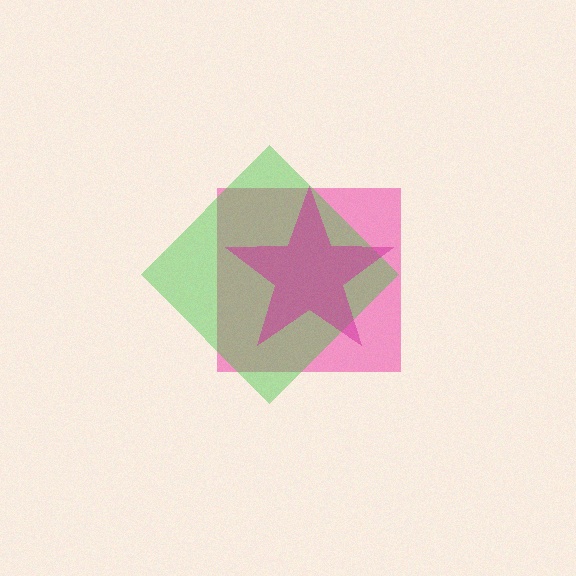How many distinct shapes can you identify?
There are 3 distinct shapes: a pink square, a green diamond, a magenta star.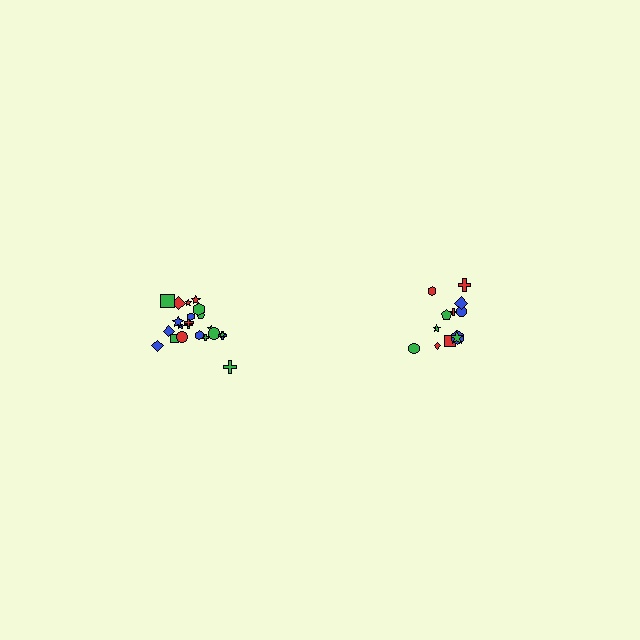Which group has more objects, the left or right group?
The left group.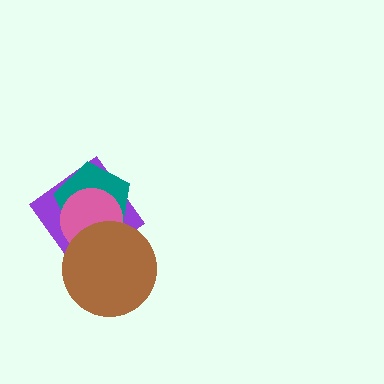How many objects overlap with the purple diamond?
3 objects overlap with the purple diamond.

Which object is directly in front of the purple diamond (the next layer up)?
The teal pentagon is directly in front of the purple diamond.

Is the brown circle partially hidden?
No, no other shape covers it.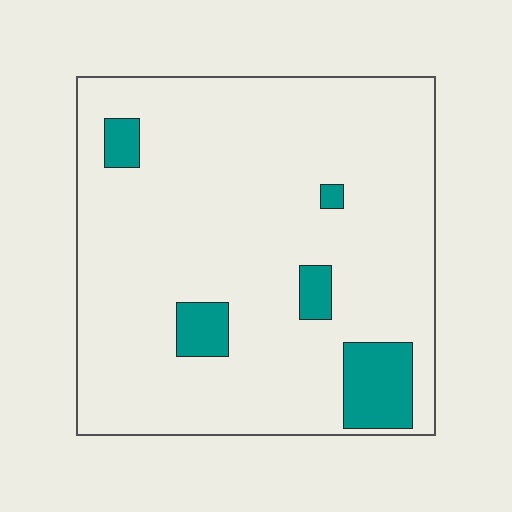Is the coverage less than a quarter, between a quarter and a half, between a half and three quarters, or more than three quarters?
Less than a quarter.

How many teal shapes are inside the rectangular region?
5.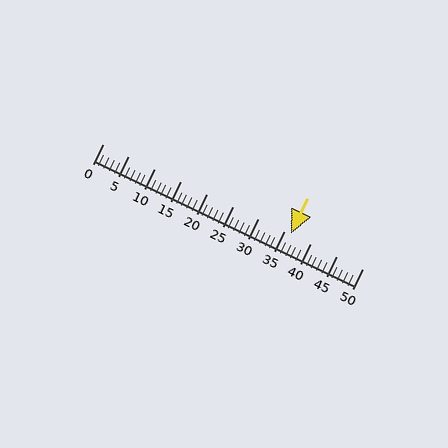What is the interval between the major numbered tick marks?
The major tick marks are spaced 5 units apart.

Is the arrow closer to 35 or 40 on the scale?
The arrow is closer to 35.